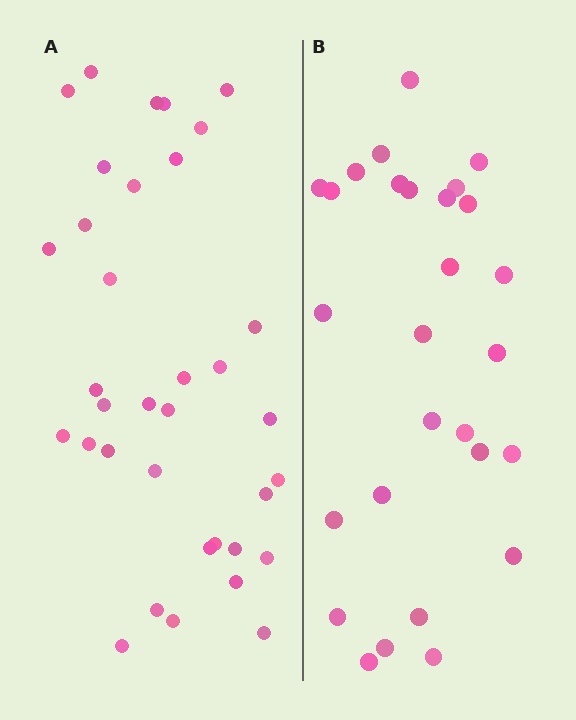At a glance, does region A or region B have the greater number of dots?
Region A (the left region) has more dots.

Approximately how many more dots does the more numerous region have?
Region A has roughly 8 or so more dots than region B.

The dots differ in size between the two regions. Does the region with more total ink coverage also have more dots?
No. Region B has more total ink coverage because its dots are larger, but region A actually contains more individual dots. Total area can be misleading — the number of items is what matters here.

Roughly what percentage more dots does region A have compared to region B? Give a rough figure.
About 25% more.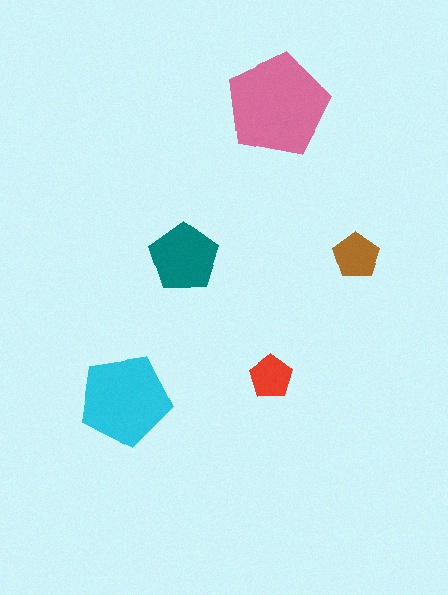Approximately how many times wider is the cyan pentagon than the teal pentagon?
About 1.5 times wider.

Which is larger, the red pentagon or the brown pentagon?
The brown one.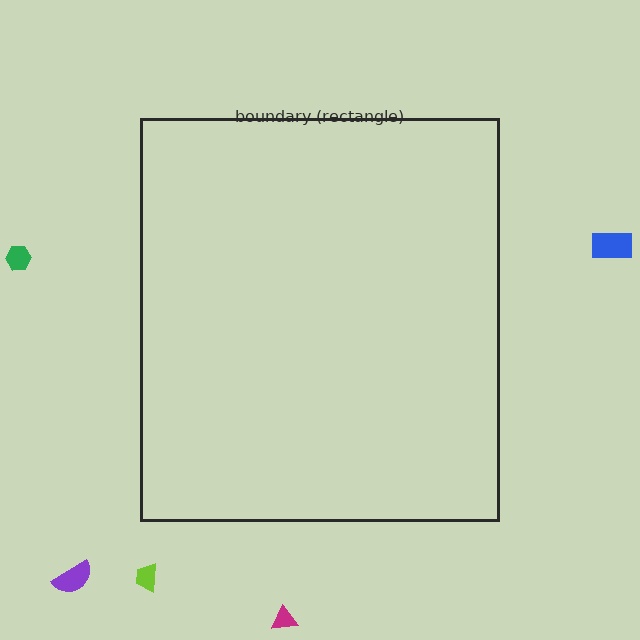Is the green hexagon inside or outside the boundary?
Outside.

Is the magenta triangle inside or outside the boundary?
Outside.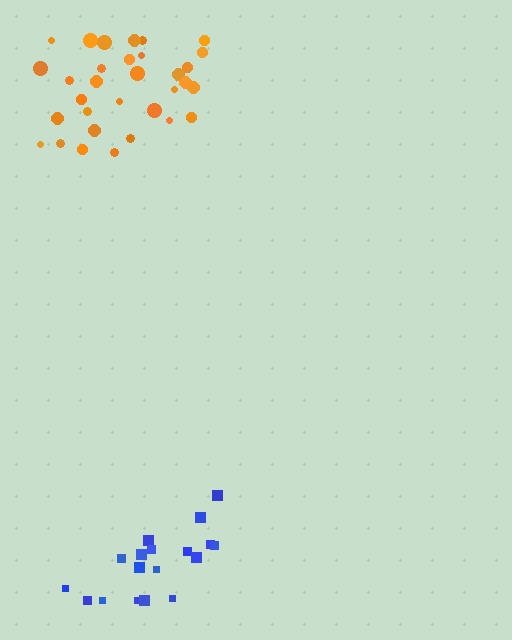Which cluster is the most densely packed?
Orange.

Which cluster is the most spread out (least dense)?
Blue.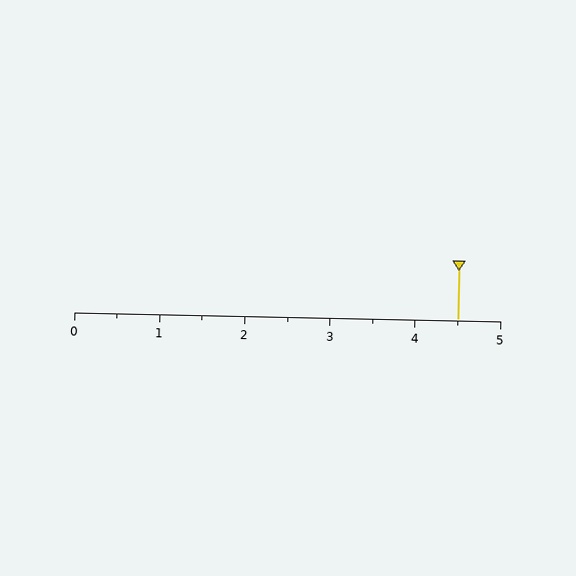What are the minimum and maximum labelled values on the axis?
The axis runs from 0 to 5.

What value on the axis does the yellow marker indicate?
The marker indicates approximately 4.5.